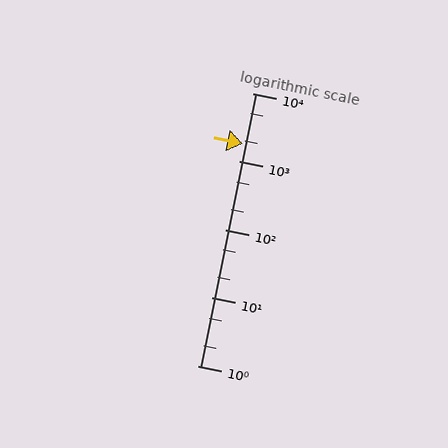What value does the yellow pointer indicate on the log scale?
The pointer indicates approximately 1800.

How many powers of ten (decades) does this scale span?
The scale spans 4 decades, from 1 to 10000.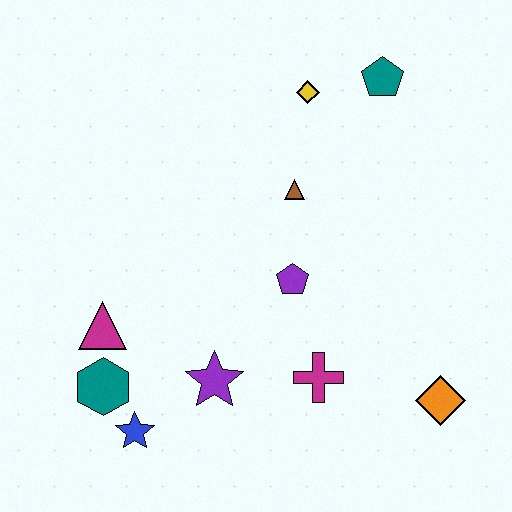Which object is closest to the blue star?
The teal hexagon is closest to the blue star.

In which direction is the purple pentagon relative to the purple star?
The purple pentagon is above the purple star.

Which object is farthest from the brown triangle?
The blue star is farthest from the brown triangle.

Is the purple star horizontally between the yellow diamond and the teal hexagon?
Yes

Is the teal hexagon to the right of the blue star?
No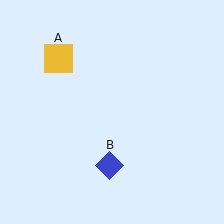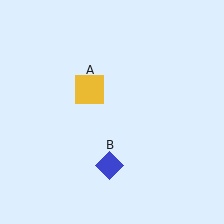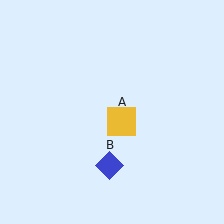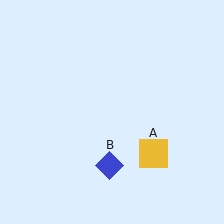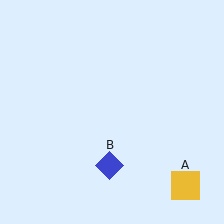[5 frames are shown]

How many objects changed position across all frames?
1 object changed position: yellow square (object A).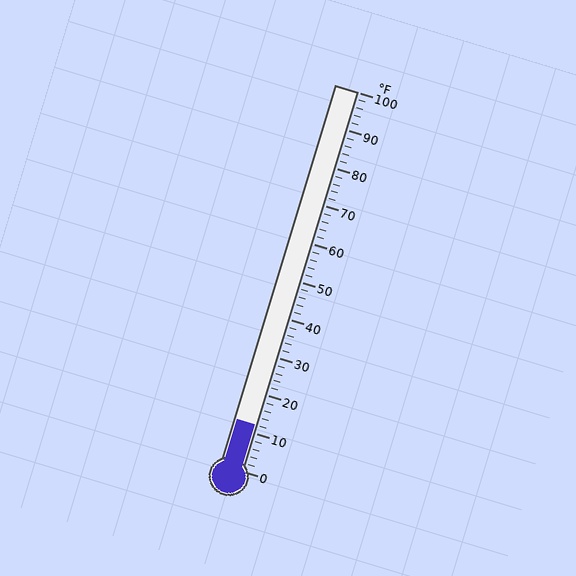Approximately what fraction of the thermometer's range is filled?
The thermometer is filled to approximately 10% of its range.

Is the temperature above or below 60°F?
The temperature is below 60°F.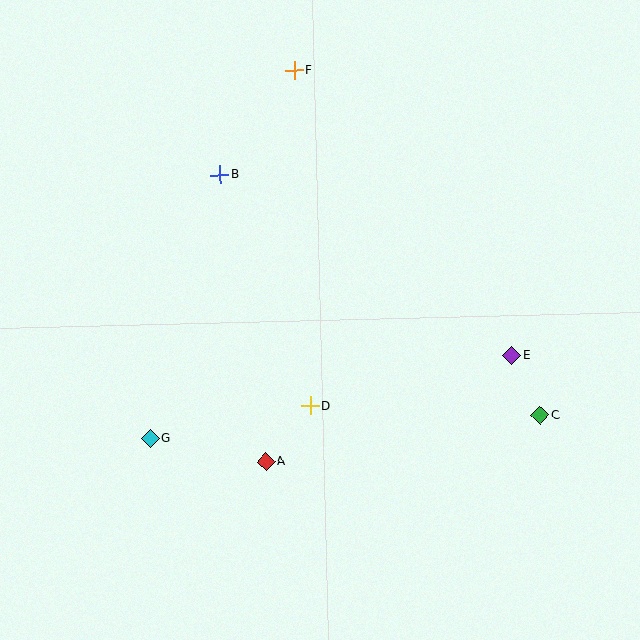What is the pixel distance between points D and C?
The distance between D and C is 230 pixels.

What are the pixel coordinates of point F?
Point F is at (294, 70).